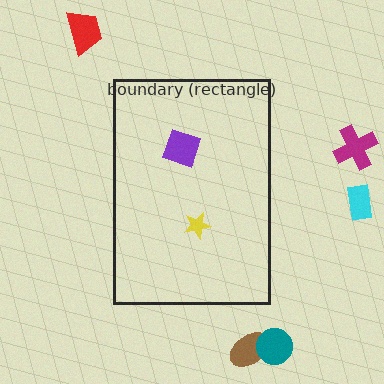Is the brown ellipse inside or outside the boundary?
Outside.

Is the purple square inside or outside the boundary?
Inside.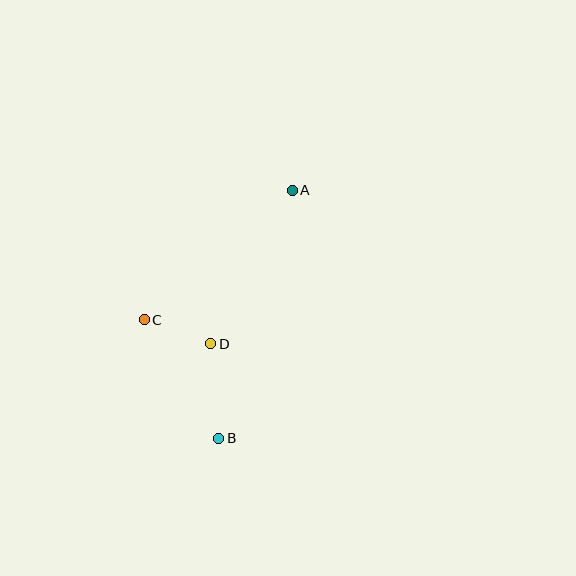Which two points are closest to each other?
Points C and D are closest to each other.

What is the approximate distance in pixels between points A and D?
The distance between A and D is approximately 174 pixels.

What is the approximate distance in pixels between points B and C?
The distance between B and C is approximately 140 pixels.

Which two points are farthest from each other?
Points A and B are farthest from each other.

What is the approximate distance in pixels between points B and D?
The distance between B and D is approximately 95 pixels.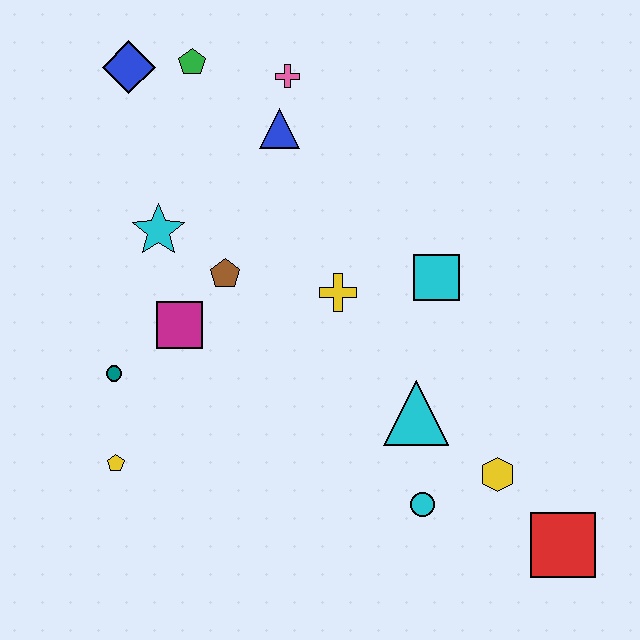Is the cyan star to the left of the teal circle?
No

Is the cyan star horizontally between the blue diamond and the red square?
Yes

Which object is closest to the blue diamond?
The green pentagon is closest to the blue diamond.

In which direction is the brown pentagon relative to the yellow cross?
The brown pentagon is to the left of the yellow cross.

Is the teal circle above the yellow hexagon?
Yes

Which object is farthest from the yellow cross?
The red square is farthest from the yellow cross.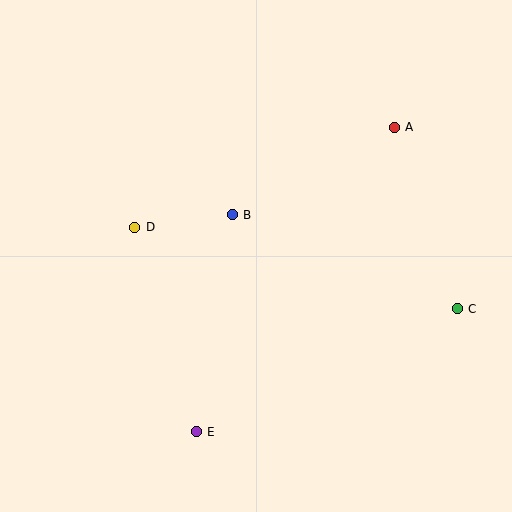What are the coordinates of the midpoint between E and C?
The midpoint between E and C is at (327, 370).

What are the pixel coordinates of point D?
Point D is at (135, 227).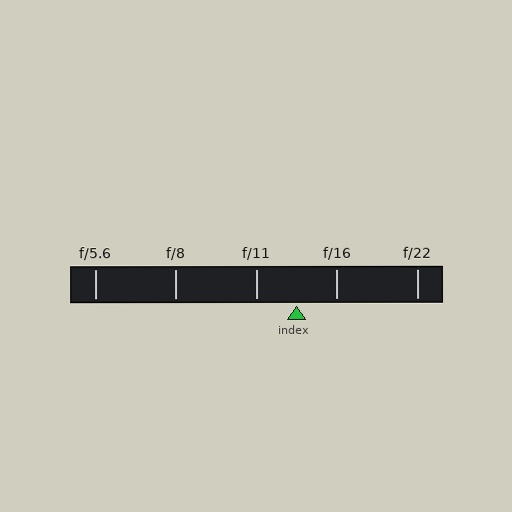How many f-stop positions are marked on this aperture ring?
There are 5 f-stop positions marked.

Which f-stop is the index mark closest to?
The index mark is closest to f/11.